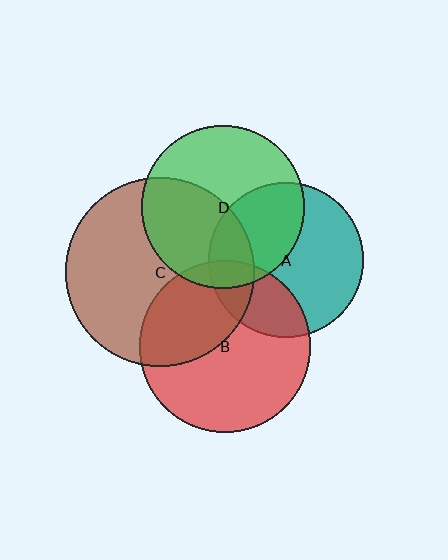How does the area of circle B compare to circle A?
Approximately 1.2 times.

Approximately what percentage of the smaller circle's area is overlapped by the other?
Approximately 20%.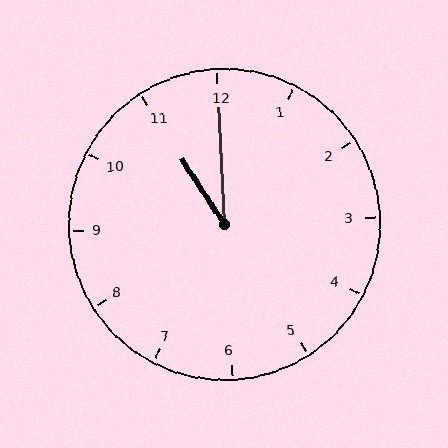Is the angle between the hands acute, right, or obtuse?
It is acute.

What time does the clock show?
11:00.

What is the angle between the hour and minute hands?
Approximately 30 degrees.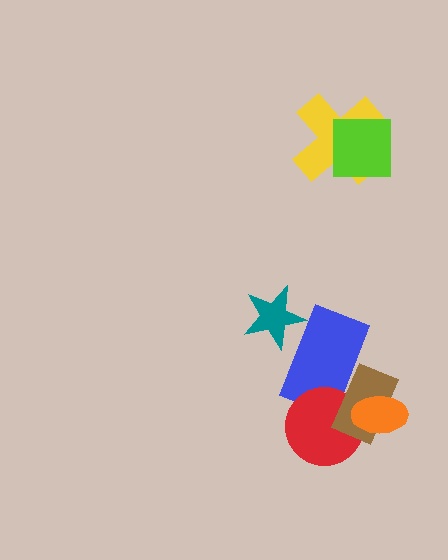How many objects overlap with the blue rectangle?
3 objects overlap with the blue rectangle.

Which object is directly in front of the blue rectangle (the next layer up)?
The red circle is directly in front of the blue rectangle.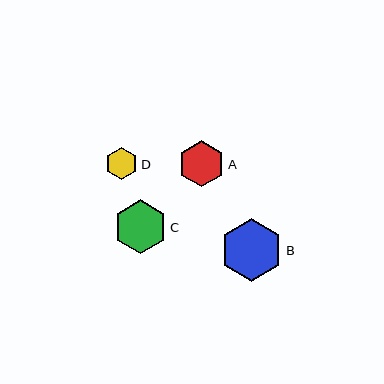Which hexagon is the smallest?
Hexagon D is the smallest with a size of approximately 32 pixels.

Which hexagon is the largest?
Hexagon B is the largest with a size of approximately 62 pixels.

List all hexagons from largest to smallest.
From largest to smallest: B, C, A, D.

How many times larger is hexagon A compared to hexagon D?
Hexagon A is approximately 1.4 times the size of hexagon D.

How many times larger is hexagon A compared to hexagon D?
Hexagon A is approximately 1.4 times the size of hexagon D.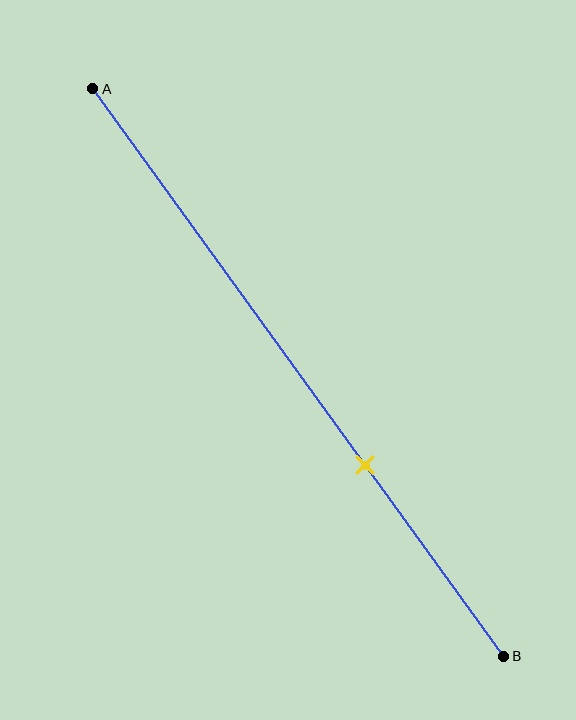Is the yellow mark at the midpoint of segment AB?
No, the mark is at about 65% from A, not at the 50% midpoint.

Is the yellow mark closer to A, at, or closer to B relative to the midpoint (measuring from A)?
The yellow mark is closer to point B than the midpoint of segment AB.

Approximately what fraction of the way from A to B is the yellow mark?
The yellow mark is approximately 65% of the way from A to B.